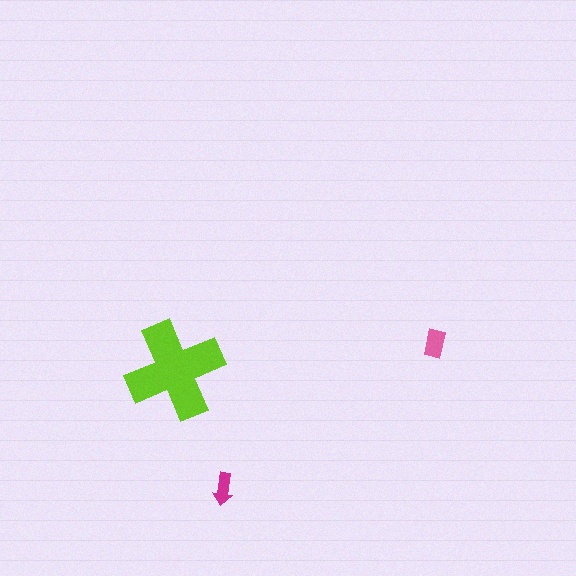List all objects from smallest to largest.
The magenta arrow, the pink rectangle, the lime cross.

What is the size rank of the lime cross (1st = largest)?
1st.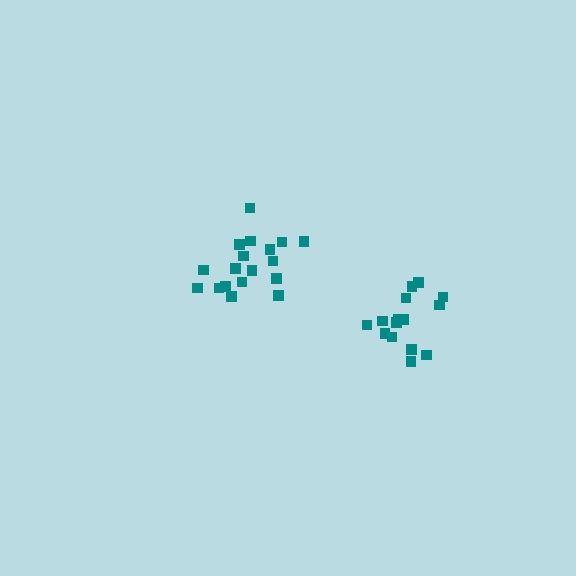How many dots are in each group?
Group 1: 18 dots, Group 2: 15 dots (33 total).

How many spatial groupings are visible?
There are 2 spatial groupings.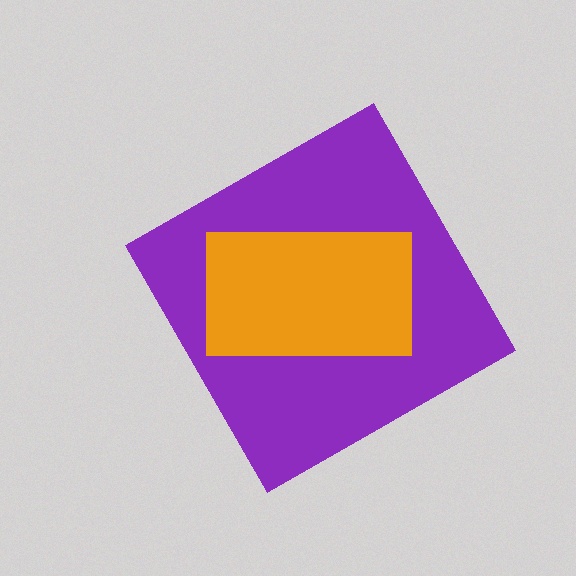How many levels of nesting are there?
2.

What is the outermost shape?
The purple diamond.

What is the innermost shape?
The orange rectangle.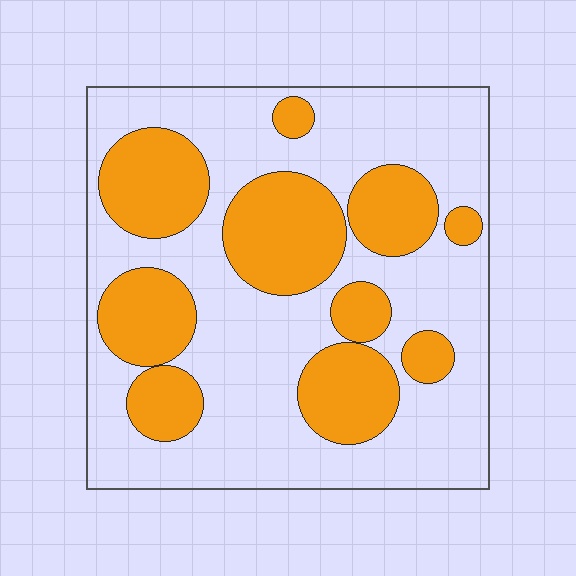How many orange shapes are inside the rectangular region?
10.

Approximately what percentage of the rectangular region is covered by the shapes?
Approximately 35%.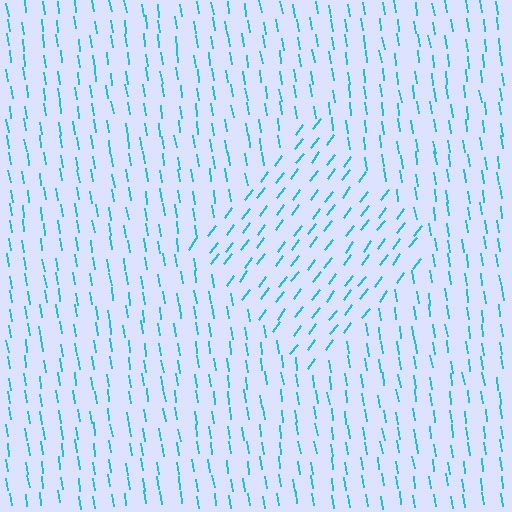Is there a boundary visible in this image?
Yes, there is a texture boundary formed by a change in line orientation.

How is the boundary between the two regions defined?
The boundary is defined purely by a change in line orientation (approximately 45 degrees difference). All lines are the same color and thickness.